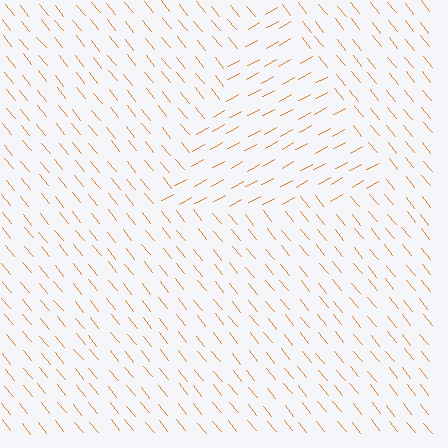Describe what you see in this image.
The image is filled with small orange line segments. A triangle region in the image has lines oriented differently from the surrounding lines, creating a visible texture boundary.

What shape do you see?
I see a triangle.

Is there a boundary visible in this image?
Yes, there is a texture boundary formed by a change in line orientation.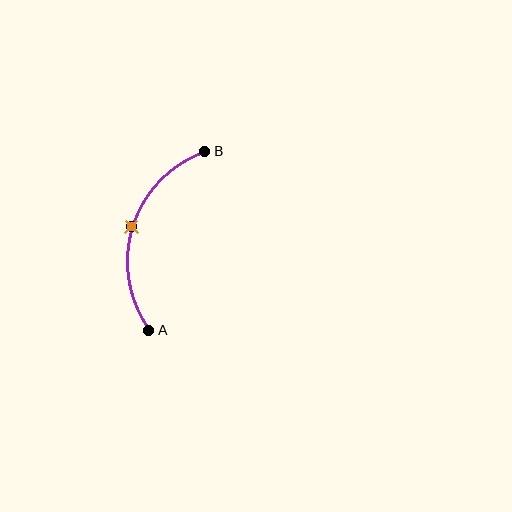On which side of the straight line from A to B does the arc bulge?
The arc bulges to the left of the straight line connecting A and B.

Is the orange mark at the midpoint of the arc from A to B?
Yes. The orange mark lies on the arc at equal arc-length from both A and B — it is the arc midpoint.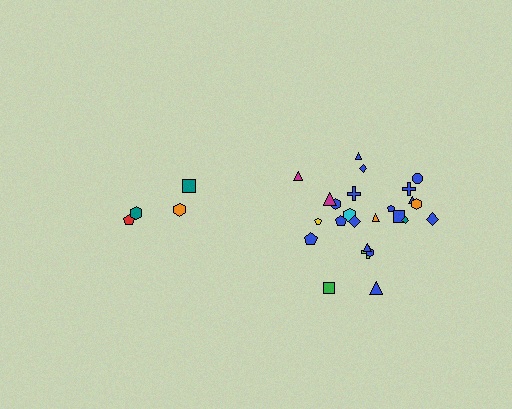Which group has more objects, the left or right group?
The right group.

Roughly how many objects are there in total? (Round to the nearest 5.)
Roughly 30 objects in total.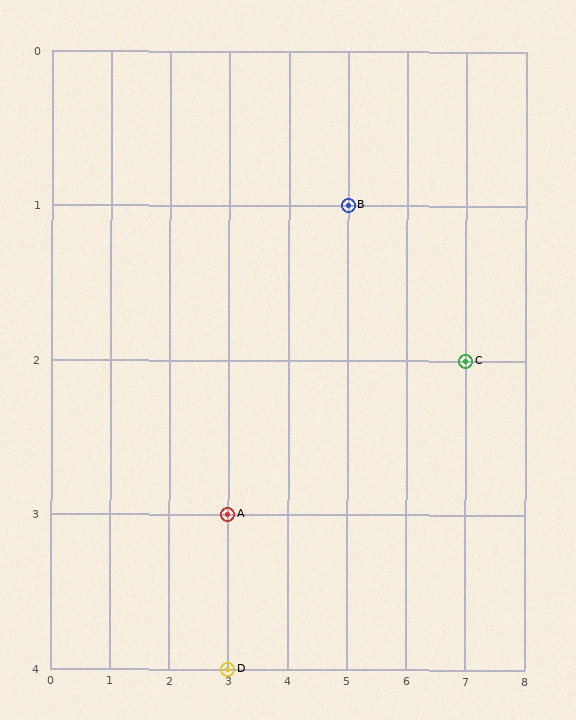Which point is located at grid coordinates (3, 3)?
Point A is at (3, 3).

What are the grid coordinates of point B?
Point B is at grid coordinates (5, 1).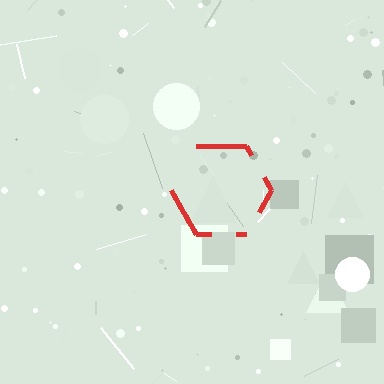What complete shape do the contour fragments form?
The contour fragments form a hexagon.